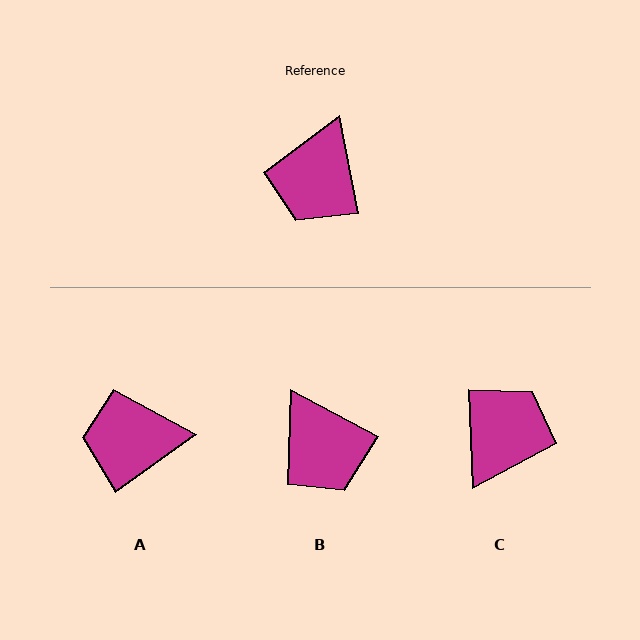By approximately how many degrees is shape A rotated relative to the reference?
Approximately 66 degrees clockwise.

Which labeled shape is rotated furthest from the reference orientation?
C, about 171 degrees away.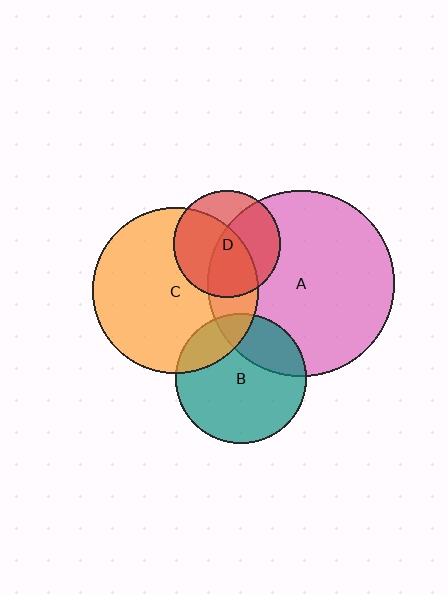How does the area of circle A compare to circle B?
Approximately 2.0 times.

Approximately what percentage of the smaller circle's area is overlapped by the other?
Approximately 25%.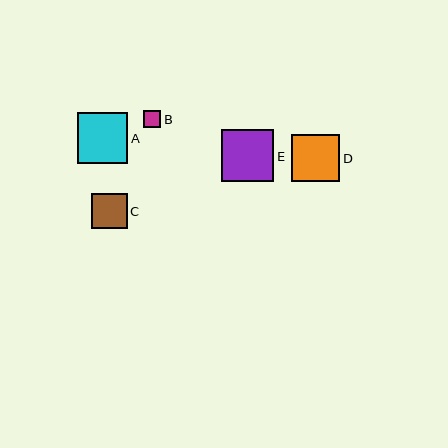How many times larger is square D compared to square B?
Square D is approximately 2.8 times the size of square B.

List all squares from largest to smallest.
From largest to smallest: E, A, D, C, B.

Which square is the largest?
Square E is the largest with a size of approximately 52 pixels.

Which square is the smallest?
Square B is the smallest with a size of approximately 17 pixels.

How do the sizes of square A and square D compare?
Square A and square D are approximately the same size.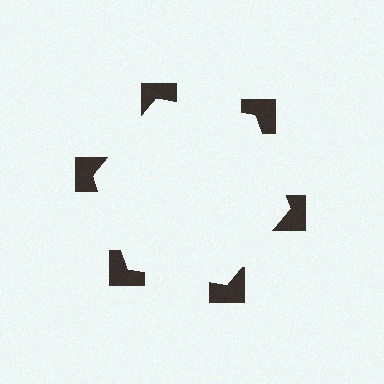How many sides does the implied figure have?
6 sides.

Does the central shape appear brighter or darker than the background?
It typically appears slightly brighter than the background, even though no actual brightness change is drawn.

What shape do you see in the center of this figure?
An illusory hexagon — its edges are inferred from the aligned wedge cuts in the notched squares, not physically drawn.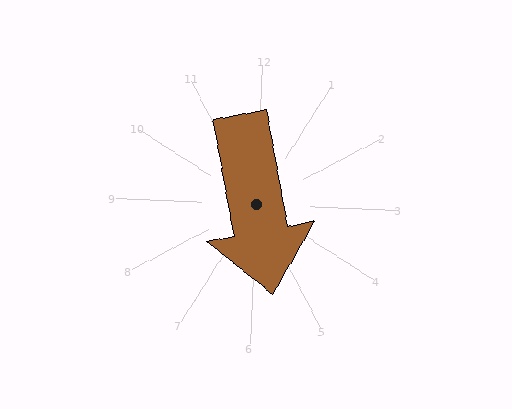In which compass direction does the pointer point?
South.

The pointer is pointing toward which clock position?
Roughly 6 o'clock.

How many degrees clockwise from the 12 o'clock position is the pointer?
Approximately 167 degrees.